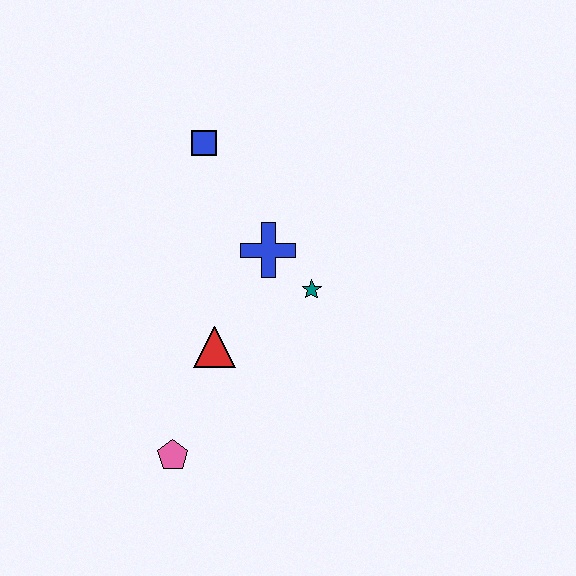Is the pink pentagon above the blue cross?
No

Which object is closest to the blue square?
The blue cross is closest to the blue square.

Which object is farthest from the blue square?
The pink pentagon is farthest from the blue square.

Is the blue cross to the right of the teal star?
No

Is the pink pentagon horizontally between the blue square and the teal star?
No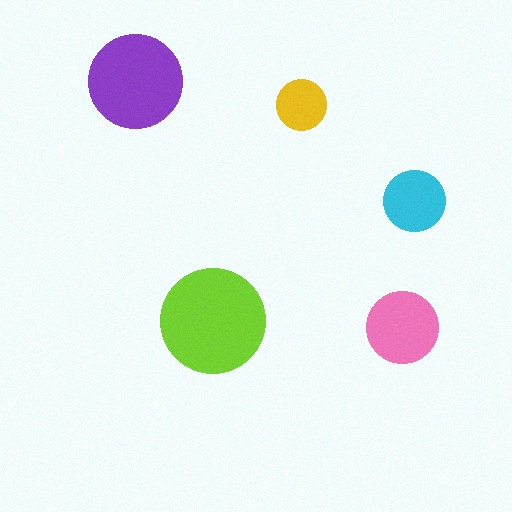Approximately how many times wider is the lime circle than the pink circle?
About 1.5 times wider.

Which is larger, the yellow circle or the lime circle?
The lime one.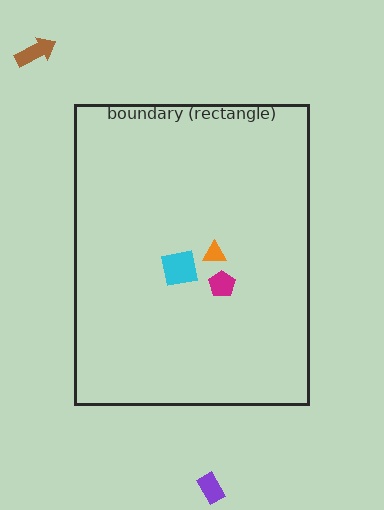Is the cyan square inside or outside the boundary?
Inside.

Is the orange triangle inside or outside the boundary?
Inside.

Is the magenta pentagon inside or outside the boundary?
Inside.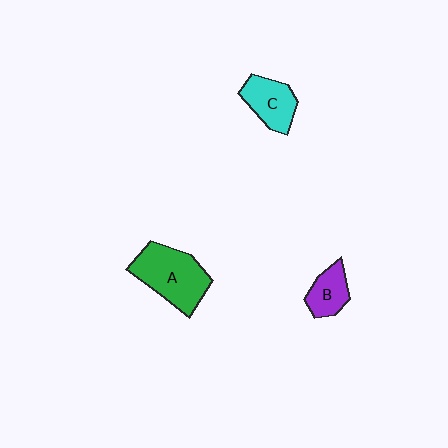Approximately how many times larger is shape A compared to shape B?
Approximately 2.1 times.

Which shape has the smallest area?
Shape B (purple).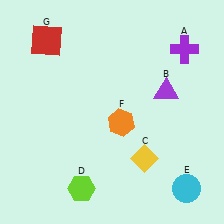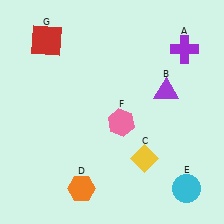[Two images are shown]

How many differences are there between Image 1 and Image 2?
There are 2 differences between the two images.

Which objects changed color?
D changed from lime to orange. F changed from orange to pink.